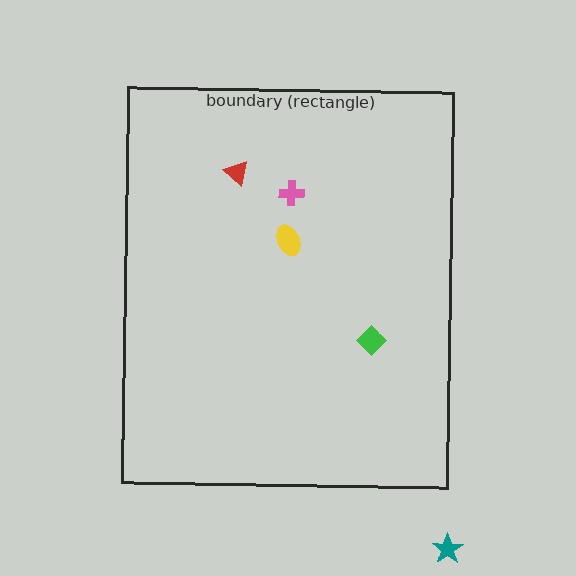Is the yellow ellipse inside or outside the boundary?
Inside.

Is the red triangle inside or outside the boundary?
Inside.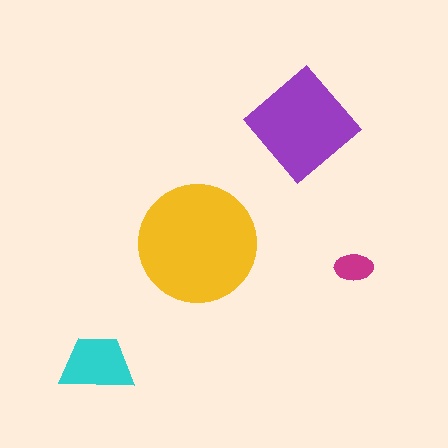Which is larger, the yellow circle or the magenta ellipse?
The yellow circle.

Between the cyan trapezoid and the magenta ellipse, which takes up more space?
The cyan trapezoid.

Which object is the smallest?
The magenta ellipse.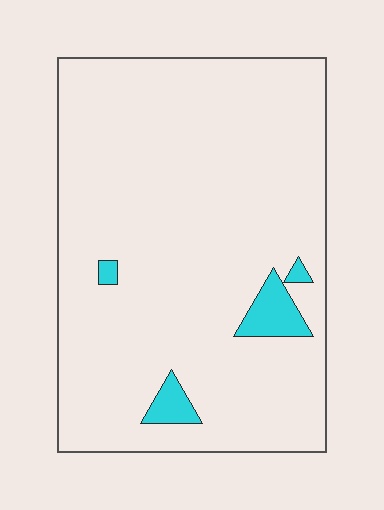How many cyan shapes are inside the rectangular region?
4.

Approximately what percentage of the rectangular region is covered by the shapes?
Approximately 5%.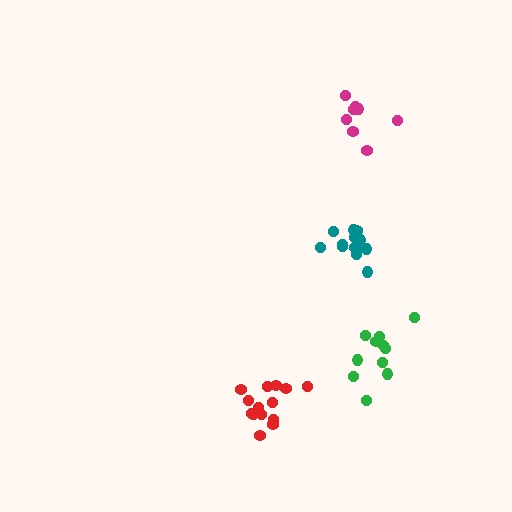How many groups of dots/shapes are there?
There are 4 groups.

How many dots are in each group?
Group 1: 8 dots, Group 2: 11 dots, Group 3: 14 dots, Group 4: 13 dots (46 total).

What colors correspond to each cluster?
The clusters are colored: magenta, green, red, teal.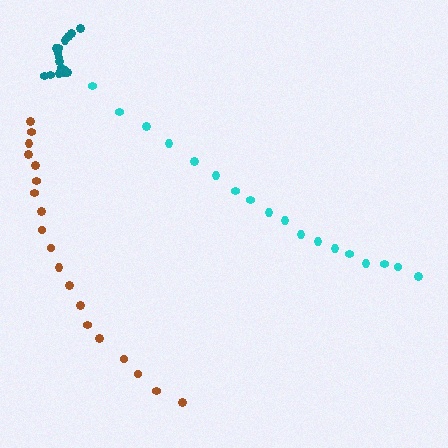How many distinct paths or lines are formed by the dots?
There are 3 distinct paths.